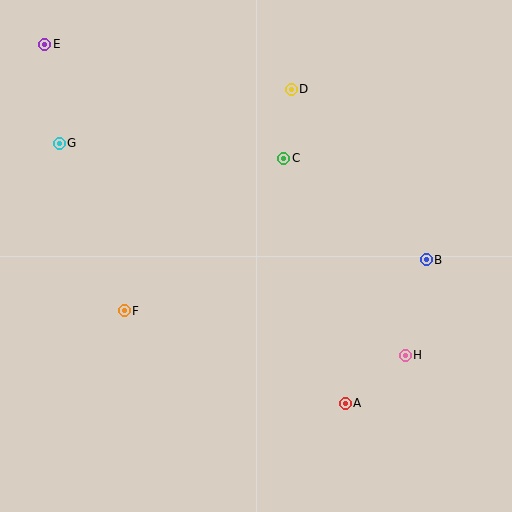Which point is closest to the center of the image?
Point C at (284, 158) is closest to the center.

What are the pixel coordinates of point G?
Point G is at (59, 143).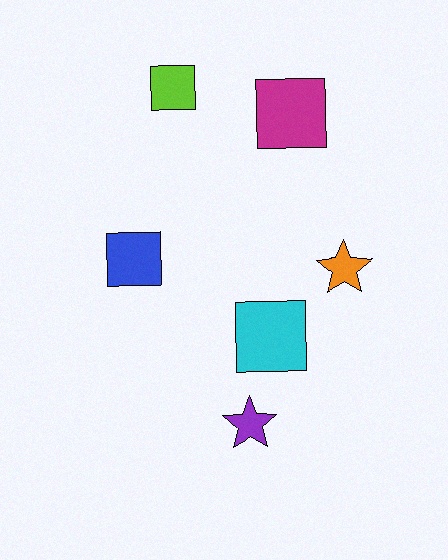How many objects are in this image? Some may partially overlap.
There are 6 objects.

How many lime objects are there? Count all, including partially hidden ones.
There is 1 lime object.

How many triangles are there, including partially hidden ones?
There are no triangles.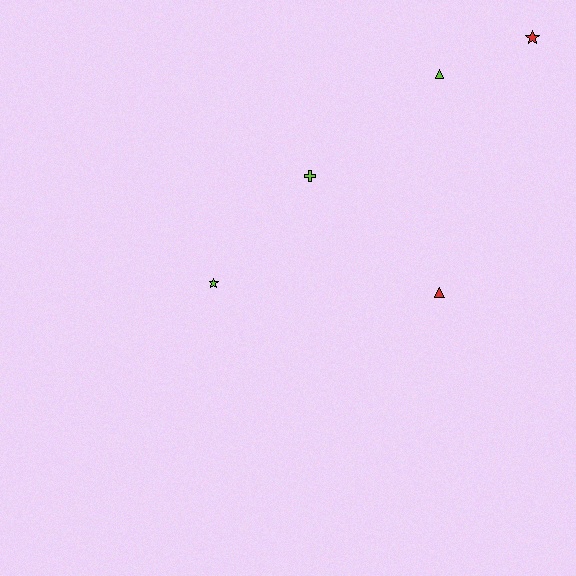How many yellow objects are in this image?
There are no yellow objects.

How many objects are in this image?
There are 5 objects.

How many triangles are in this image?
There are 2 triangles.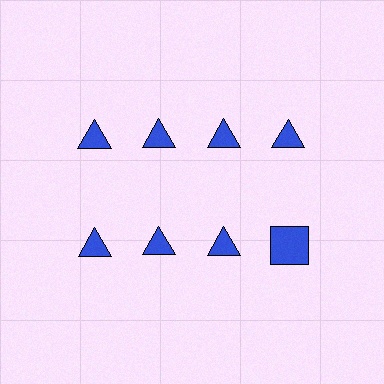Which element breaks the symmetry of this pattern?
The blue square in the second row, second from right column breaks the symmetry. All other shapes are blue triangles.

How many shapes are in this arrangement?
There are 8 shapes arranged in a grid pattern.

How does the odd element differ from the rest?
It has a different shape: square instead of triangle.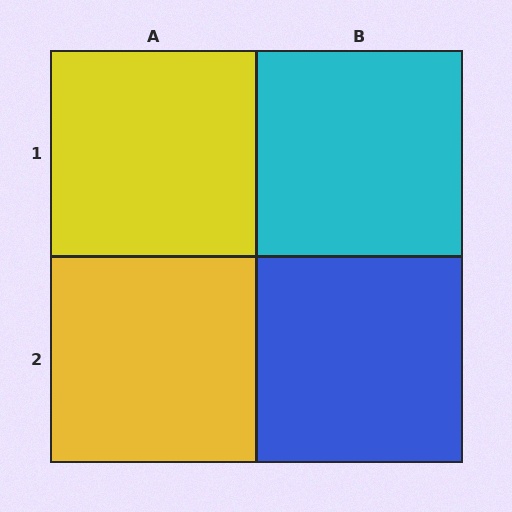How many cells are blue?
1 cell is blue.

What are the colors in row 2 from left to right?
Yellow, blue.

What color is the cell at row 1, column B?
Cyan.